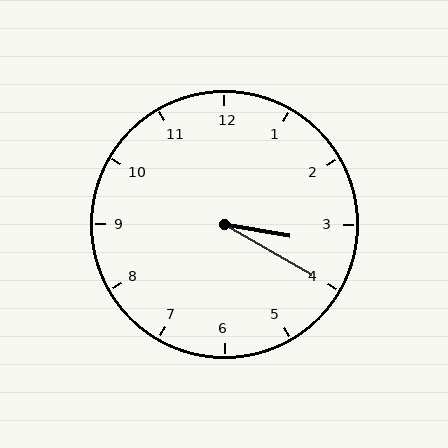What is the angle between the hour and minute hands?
Approximately 20 degrees.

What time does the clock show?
3:20.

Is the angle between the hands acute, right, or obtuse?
It is acute.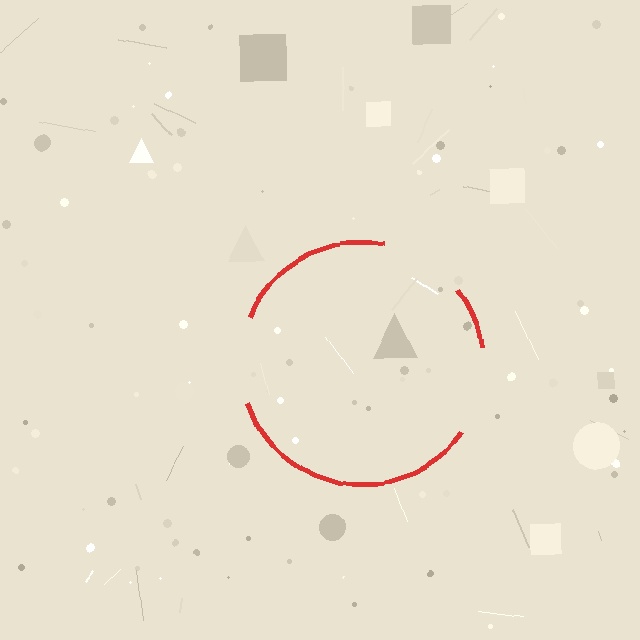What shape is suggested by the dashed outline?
The dashed outline suggests a circle.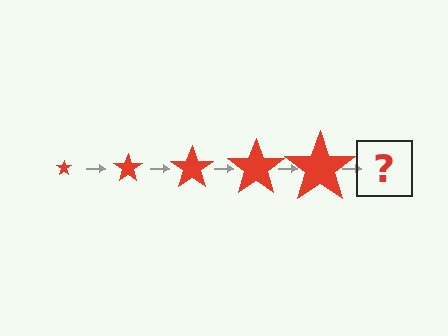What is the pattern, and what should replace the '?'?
The pattern is that the star gets progressively larger each step. The '?' should be a red star, larger than the previous one.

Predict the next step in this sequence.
The next step is a red star, larger than the previous one.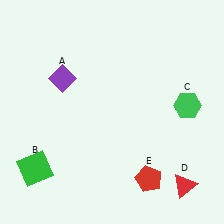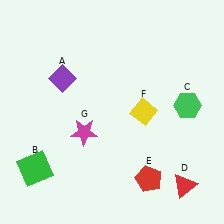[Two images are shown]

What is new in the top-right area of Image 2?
A yellow diamond (F) was added in the top-right area of Image 2.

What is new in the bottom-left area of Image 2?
A magenta star (G) was added in the bottom-left area of Image 2.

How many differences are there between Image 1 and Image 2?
There are 2 differences between the two images.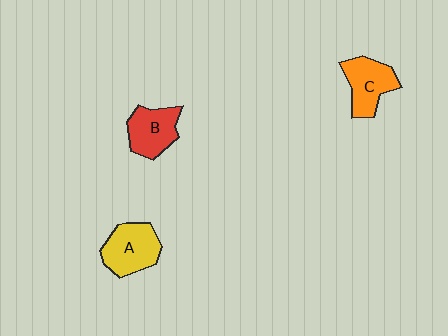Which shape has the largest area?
Shape A (yellow).